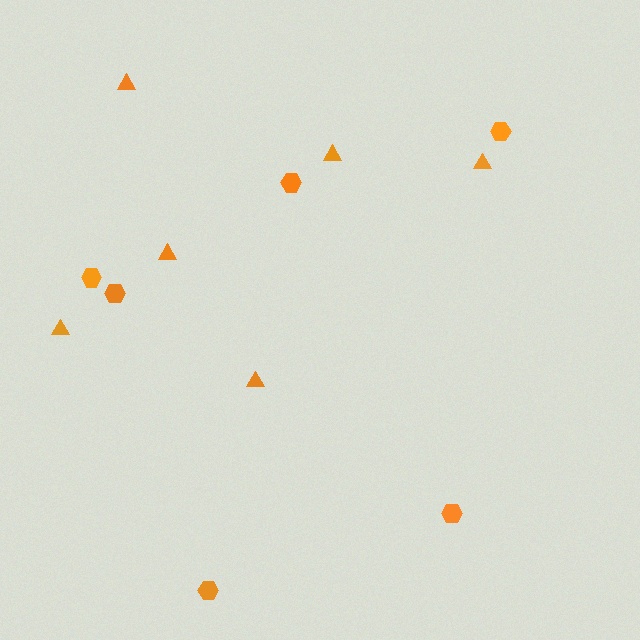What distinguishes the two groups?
There are 2 groups: one group of hexagons (6) and one group of triangles (6).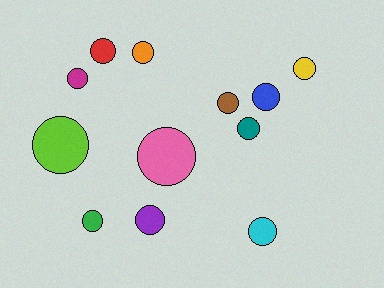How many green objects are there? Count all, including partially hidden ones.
There is 1 green object.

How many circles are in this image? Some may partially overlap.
There are 12 circles.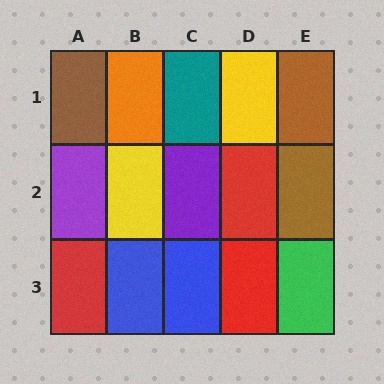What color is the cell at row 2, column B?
Yellow.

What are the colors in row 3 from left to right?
Red, blue, blue, red, green.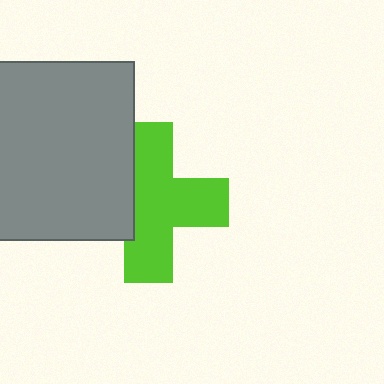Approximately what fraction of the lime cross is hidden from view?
Roughly 31% of the lime cross is hidden behind the gray rectangle.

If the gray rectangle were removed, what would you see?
You would see the complete lime cross.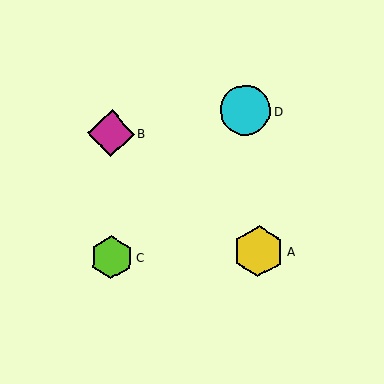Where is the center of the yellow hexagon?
The center of the yellow hexagon is at (259, 251).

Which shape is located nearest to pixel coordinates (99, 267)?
The lime hexagon (labeled C) at (112, 257) is nearest to that location.